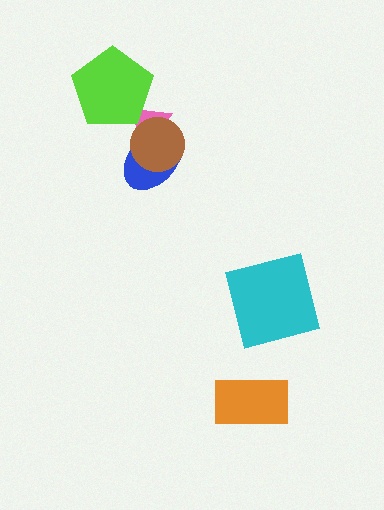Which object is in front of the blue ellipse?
The brown circle is in front of the blue ellipse.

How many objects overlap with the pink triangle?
3 objects overlap with the pink triangle.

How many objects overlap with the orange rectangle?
0 objects overlap with the orange rectangle.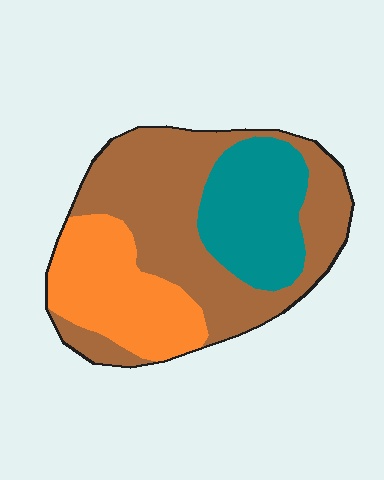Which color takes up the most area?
Brown, at roughly 50%.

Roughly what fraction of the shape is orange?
Orange covers 26% of the shape.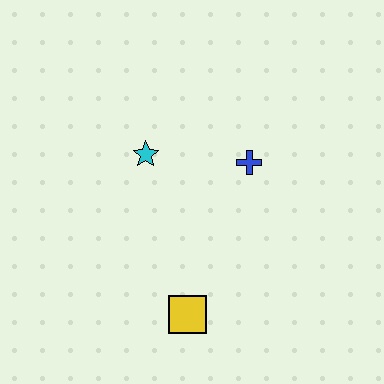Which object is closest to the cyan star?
The blue cross is closest to the cyan star.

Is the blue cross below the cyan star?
Yes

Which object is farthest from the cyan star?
The yellow square is farthest from the cyan star.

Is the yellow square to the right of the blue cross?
No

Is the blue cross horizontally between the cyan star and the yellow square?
No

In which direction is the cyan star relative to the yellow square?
The cyan star is above the yellow square.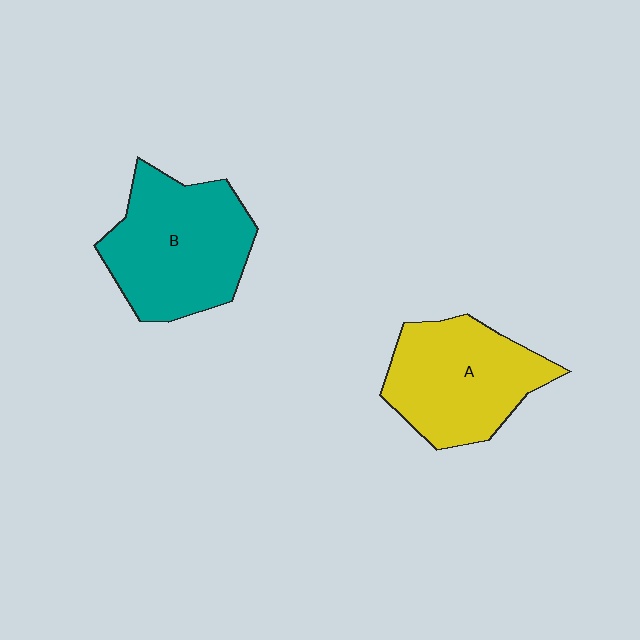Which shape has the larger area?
Shape B (teal).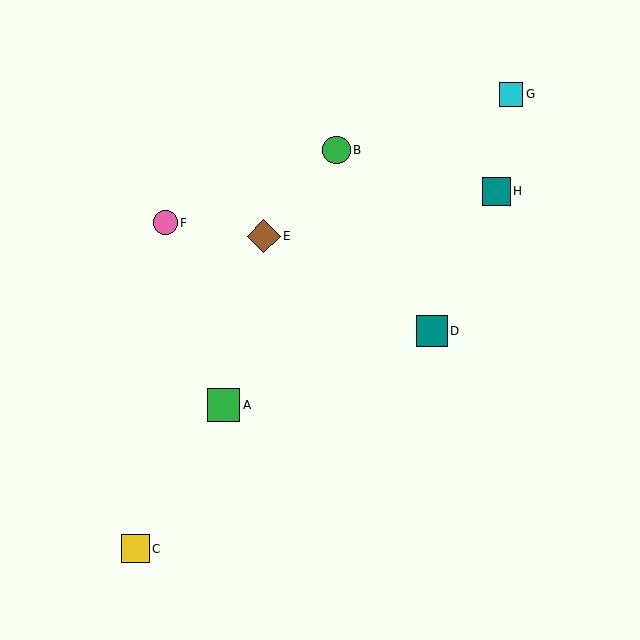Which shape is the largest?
The brown diamond (labeled E) is the largest.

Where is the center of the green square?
The center of the green square is at (223, 405).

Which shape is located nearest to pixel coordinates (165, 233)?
The pink circle (labeled F) at (165, 223) is nearest to that location.